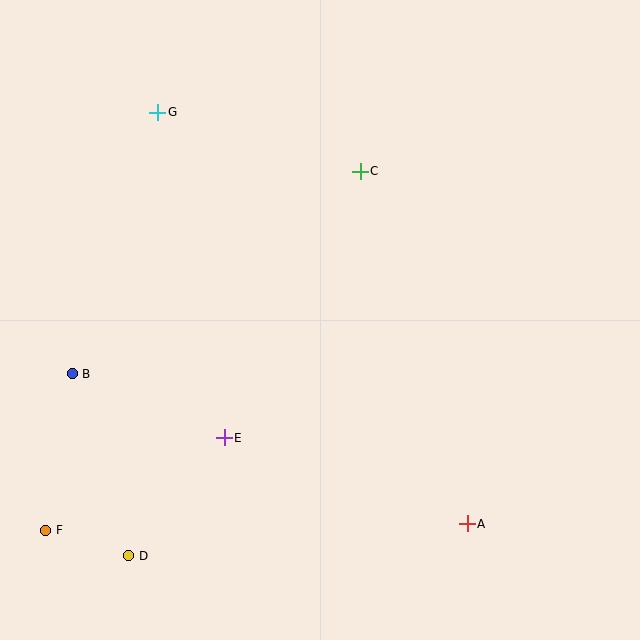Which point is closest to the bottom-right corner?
Point A is closest to the bottom-right corner.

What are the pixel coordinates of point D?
Point D is at (129, 556).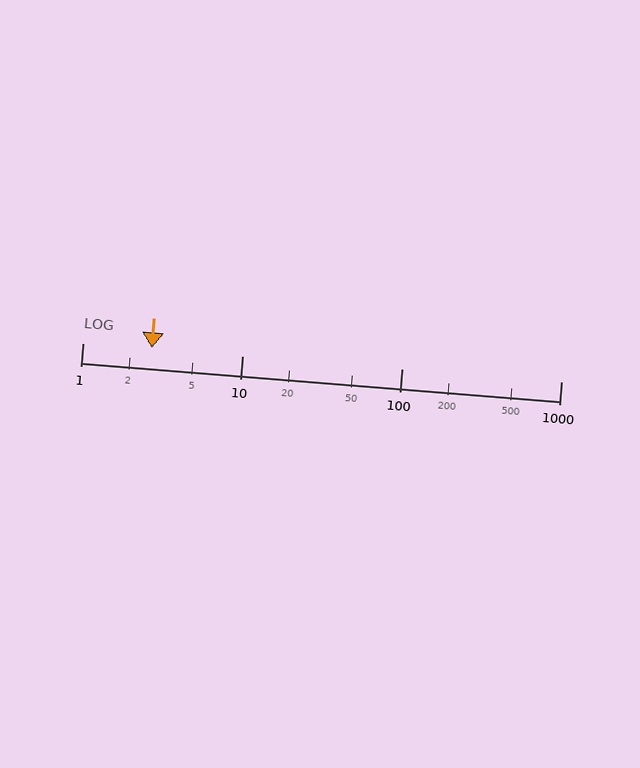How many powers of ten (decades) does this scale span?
The scale spans 3 decades, from 1 to 1000.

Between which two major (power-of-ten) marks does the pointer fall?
The pointer is between 1 and 10.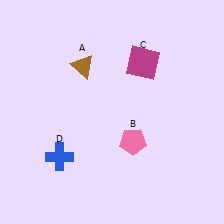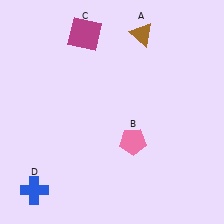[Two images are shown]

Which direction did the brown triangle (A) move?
The brown triangle (A) moved right.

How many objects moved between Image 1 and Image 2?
3 objects moved between the two images.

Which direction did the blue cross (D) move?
The blue cross (D) moved down.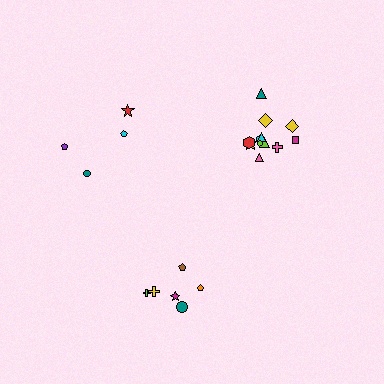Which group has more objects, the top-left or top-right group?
The top-right group.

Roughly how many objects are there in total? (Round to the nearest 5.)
Roughly 20 objects in total.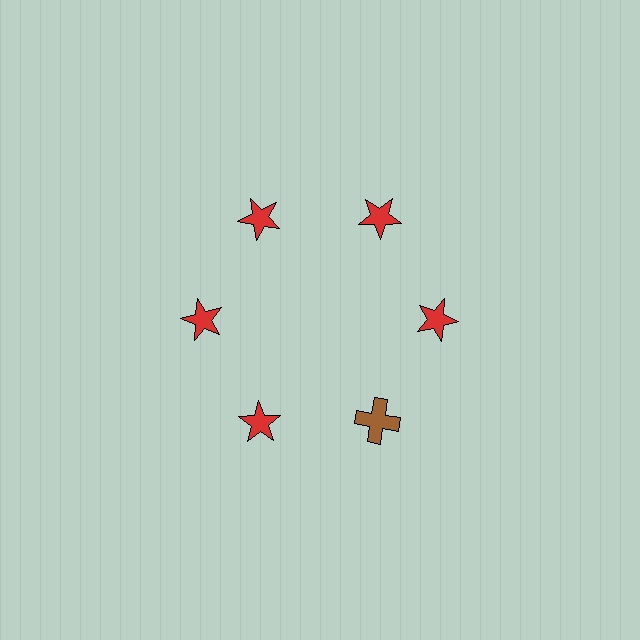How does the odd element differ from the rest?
It differs in both color (brown instead of red) and shape (cross instead of star).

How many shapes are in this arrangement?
There are 6 shapes arranged in a ring pattern.